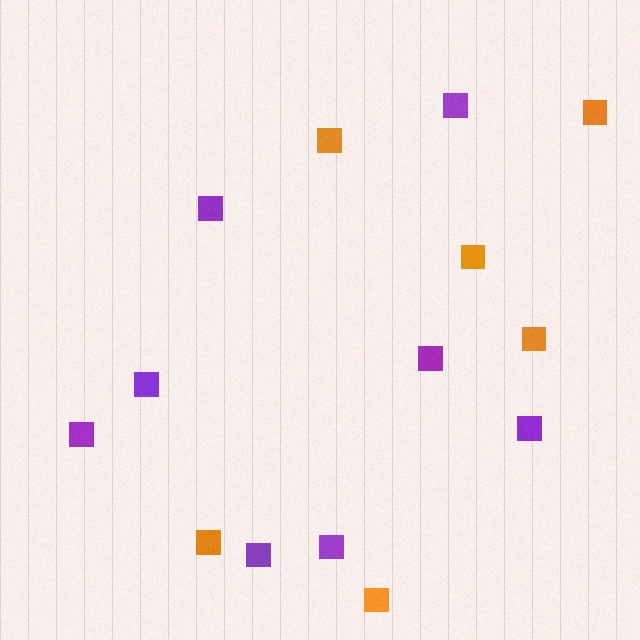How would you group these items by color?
There are 2 groups: one group of purple squares (8) and one group of orange squares (6).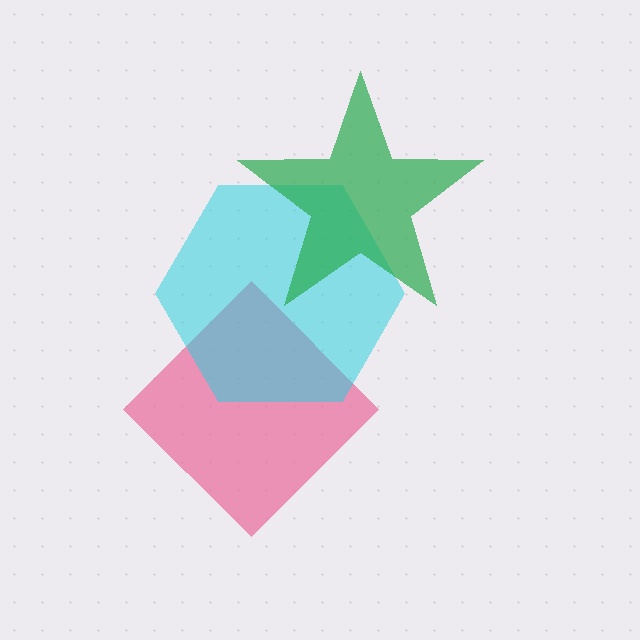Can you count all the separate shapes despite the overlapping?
Yes, there are 3 separate shapes.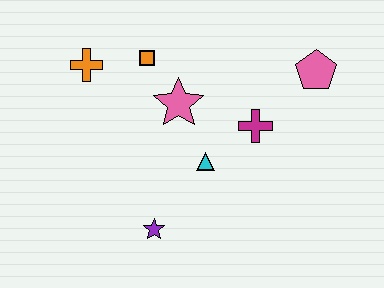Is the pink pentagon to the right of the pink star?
Yes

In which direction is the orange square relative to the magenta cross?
The orange square is to the left of the magenta cross.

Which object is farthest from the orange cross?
The pink pentagon is farthest from the orange cross.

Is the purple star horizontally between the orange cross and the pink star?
Yes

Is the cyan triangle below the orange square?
Yes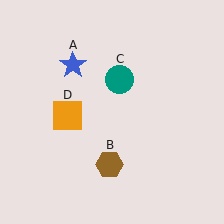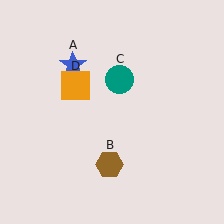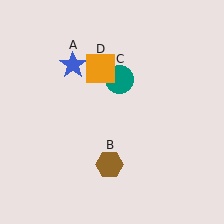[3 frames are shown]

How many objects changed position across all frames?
1 object changed position: orange square (object D).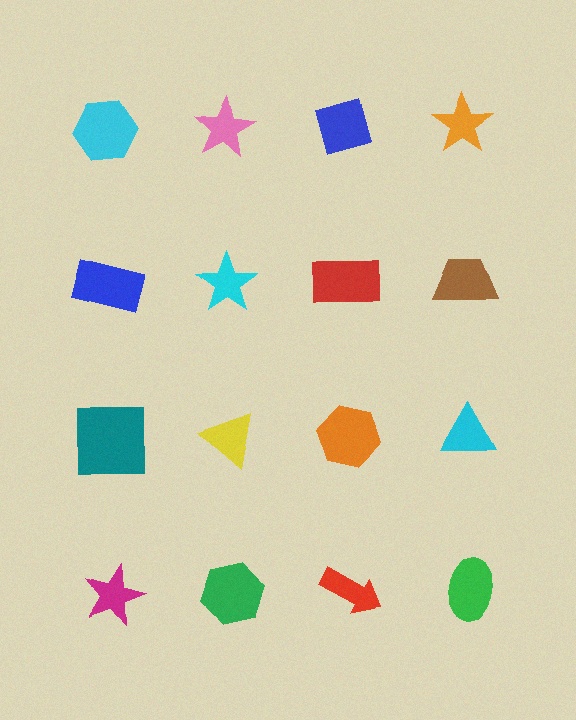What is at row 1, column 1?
A cyan hexagon.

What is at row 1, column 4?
An orange star.